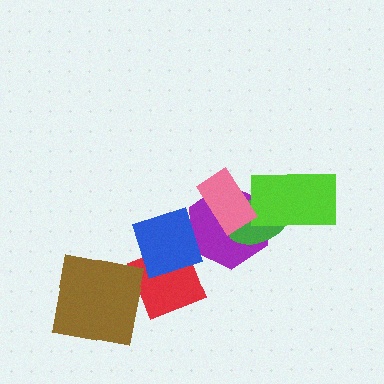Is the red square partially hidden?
Yes, it is partially covered by another shape.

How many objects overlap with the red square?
1 object overlaps with the red square.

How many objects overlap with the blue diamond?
2 objects overlap with the blue diamond.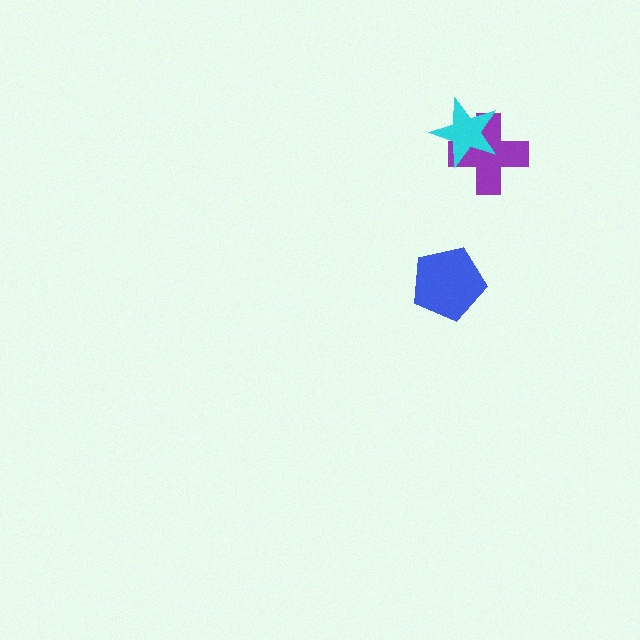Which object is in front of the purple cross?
The cyan star is in front of the purple cross.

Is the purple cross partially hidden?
Yes, it is partially covered by another shape.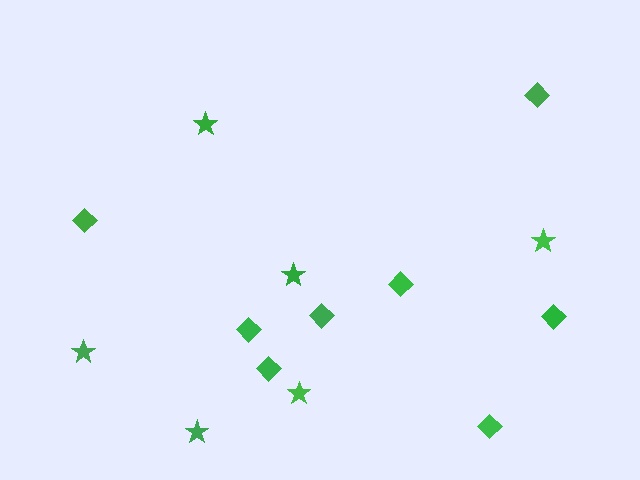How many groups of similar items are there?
There are 2 groups: one group of stars (6) and one group of diamonds (8).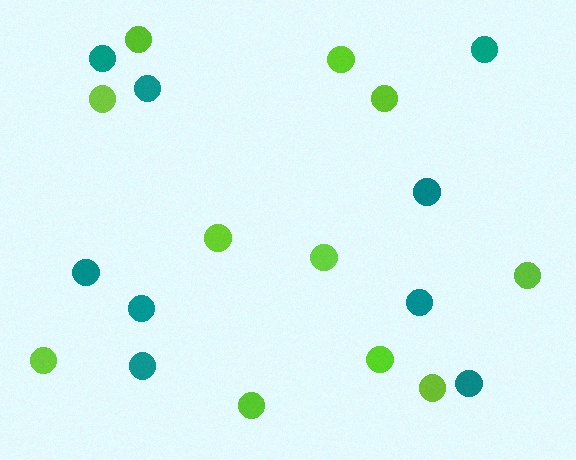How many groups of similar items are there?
There are 2 groups: one group of lime circles (11) and one group of teal circles (9).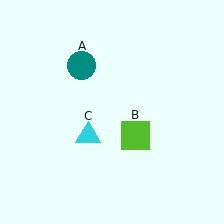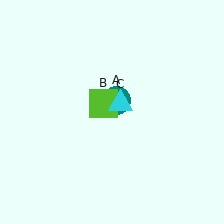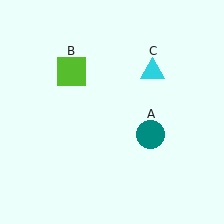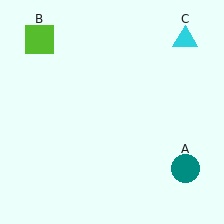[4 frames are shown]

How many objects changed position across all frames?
3 objects changed position: teal circle (object A), lime square (object B), cyan triangle (object C).